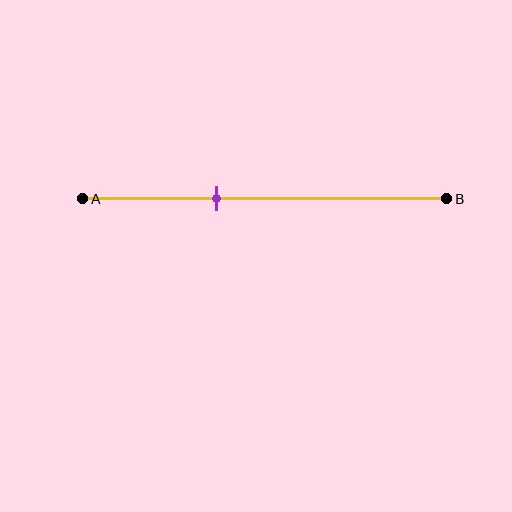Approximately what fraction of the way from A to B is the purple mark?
The purple mark is approximately 35% of the way from A to B.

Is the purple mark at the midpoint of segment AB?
No, the mark is at about 35% from A, not at the 50% midpoint.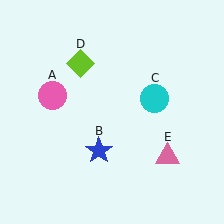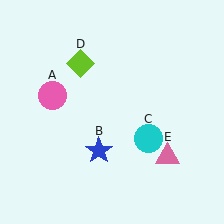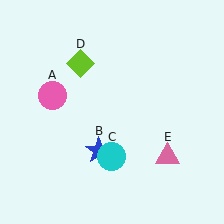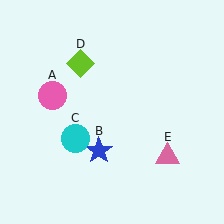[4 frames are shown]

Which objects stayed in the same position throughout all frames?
Pink circle (object A) and blue star (object B) and lime diamond (object D) and pink triangle (object E) remained stationary.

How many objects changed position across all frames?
1 object changed position: cyan circle (object C).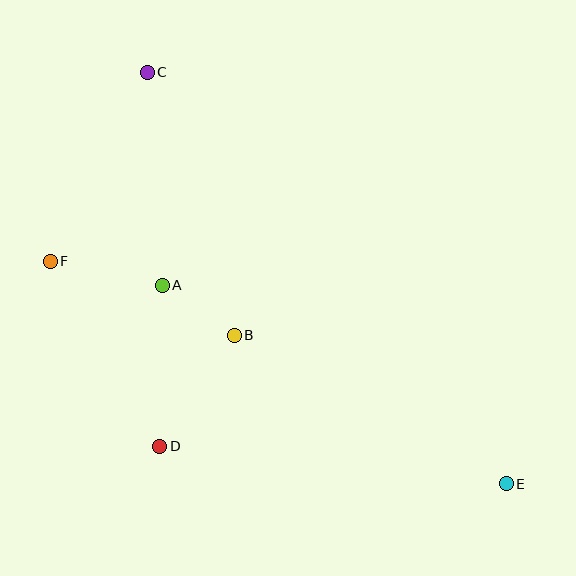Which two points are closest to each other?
Points A and B are closest to each other.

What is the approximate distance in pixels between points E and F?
The distance between E and F is approximately 507 pixels.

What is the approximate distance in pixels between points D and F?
The distance between D and F is approximately 215 pixels.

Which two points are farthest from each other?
Points C and E are farthest from each other.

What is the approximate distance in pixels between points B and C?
The distance between B and C is approximately 277 pixels.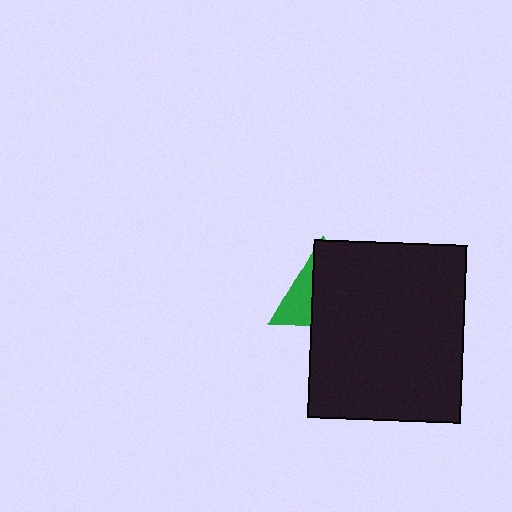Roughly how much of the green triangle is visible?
A small part of it is visible (roughly 35%).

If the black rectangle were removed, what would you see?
You would see the complete green triangle.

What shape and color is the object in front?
The object in front is a black rectangle.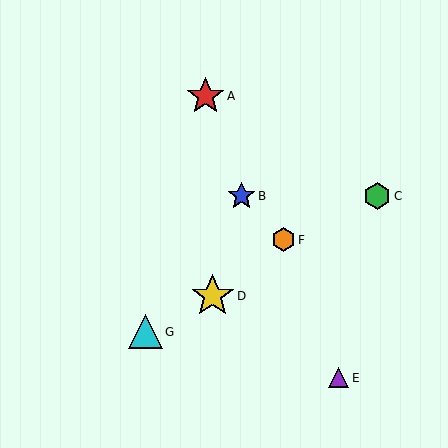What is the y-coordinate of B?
Object B is at y≈196.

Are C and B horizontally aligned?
Yes, both are at y≈196.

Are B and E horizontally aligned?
No, B is at y≈196 and E is at y≈378.